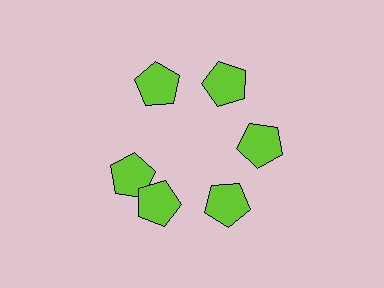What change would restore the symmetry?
The symmetry would be restored by rotating it back into even spacing with its neighbors so that all 6 pentagons sit at equal angles and equal distance from the center.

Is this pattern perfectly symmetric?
No. The 6 lime pentagons are arranged in a ring, but one element near the 9 o'clock position is rotated out of alignment along the ring, breaking the 6-fold rotational symmetry.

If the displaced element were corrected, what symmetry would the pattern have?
It would have 6-fold rotational symmetry — the pattern would map onto itself every 60 degrees.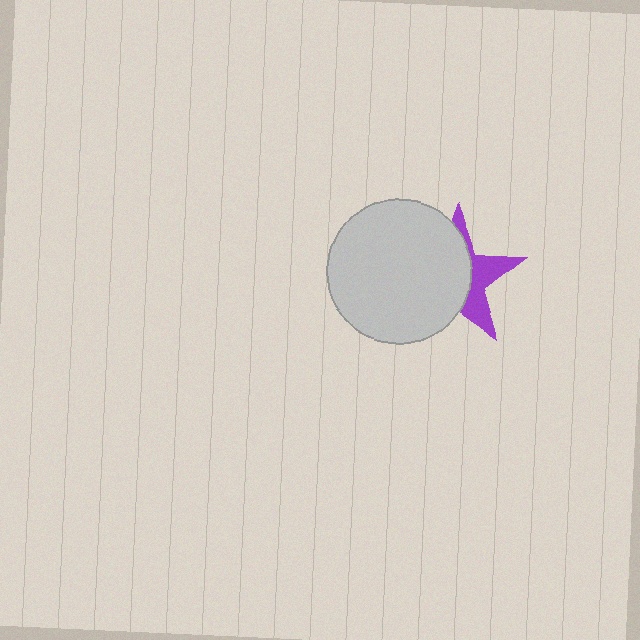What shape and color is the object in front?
The object in front is a light gray circle.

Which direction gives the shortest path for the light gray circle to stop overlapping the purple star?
Moving left gives the shortest separation.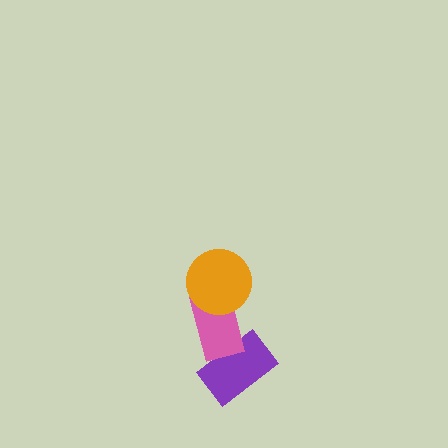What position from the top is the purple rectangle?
The purple rectangle is 3rd from the top.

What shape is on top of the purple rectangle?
The pink rectangle is on top of the purple rectangle.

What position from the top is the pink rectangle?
The pink rectangle is 2nd from the top.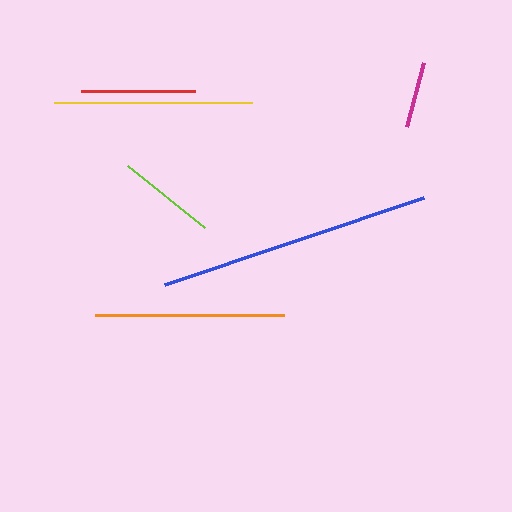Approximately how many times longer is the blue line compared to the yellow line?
The blue line is approximately 1.4 times the length of the yellow line.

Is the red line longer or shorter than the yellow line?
The yellow line is longer than the red line.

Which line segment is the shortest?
The magenta line is the shortest at approximately 66 pixels.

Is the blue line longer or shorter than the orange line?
The blue line is longer than the orange line.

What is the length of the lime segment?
The lime segment is approximately 99 pixels long.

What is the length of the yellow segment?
The yellow segment is approximately 197 pixels long.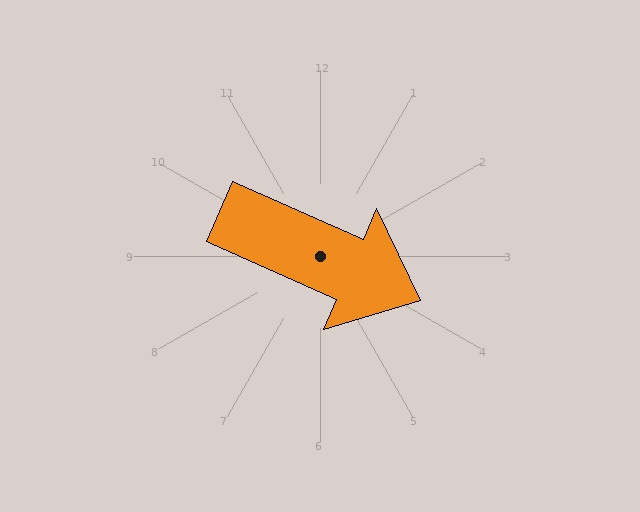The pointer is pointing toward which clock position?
Roughly 4 o'clock.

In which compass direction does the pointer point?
Southeast.